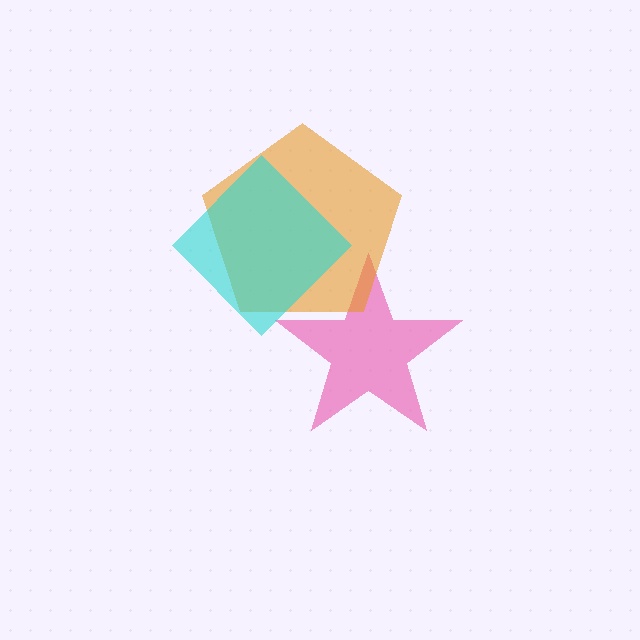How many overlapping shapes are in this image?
There are 3 overlapping shapes in the image.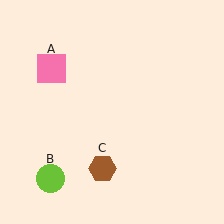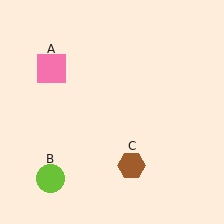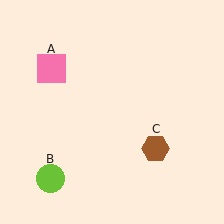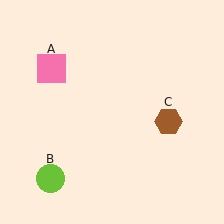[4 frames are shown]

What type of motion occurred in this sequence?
The brown hexagon (object C) rotated counterclockwise around the center of the scene.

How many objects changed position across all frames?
1 object changed position: brown hexagon (object C).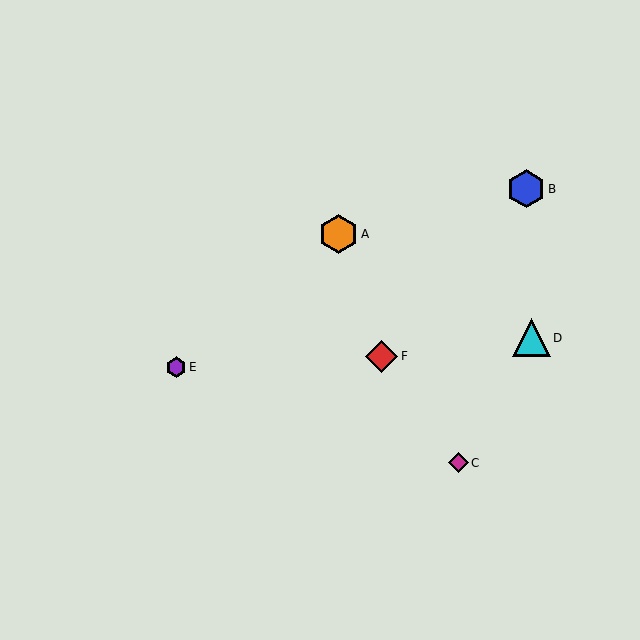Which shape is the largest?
The orange hexagon (labeled A) is the largest.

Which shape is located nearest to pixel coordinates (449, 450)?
The magenta diamond (labeled C) at (458, 463) is nearest to that location.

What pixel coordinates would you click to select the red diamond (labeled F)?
Click at (382, 356) to select the red diamond F.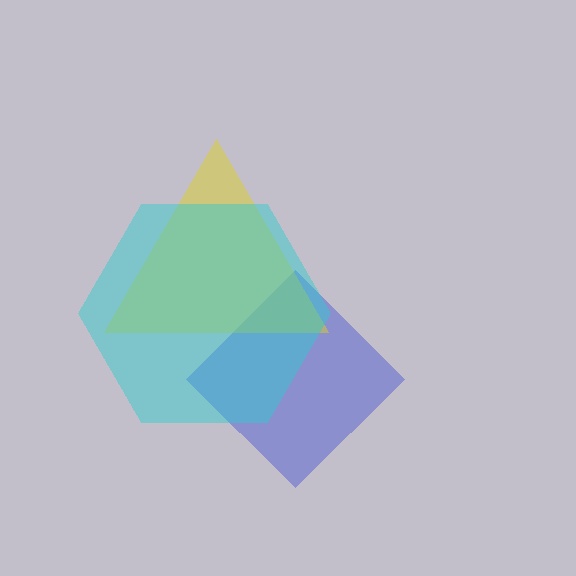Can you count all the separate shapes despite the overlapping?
Yes, there are 3 separate shapes.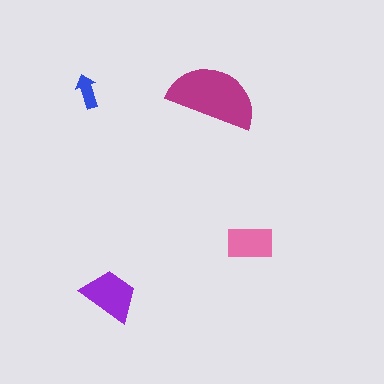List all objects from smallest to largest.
The blue arrow, the pink rectangle, the purple trapezoid, the magenta semicircle.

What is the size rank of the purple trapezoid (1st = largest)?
2nd.